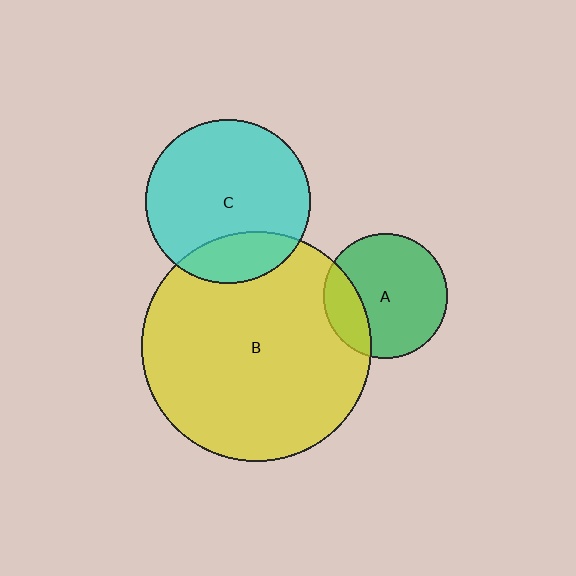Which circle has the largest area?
Circle B (yellow).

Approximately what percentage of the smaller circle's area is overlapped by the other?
Approximately 20%.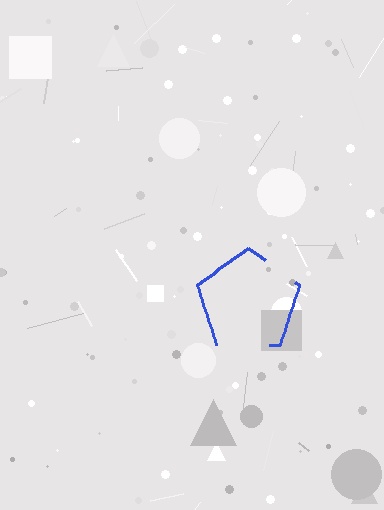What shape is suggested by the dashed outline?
The dashed outline suggests a pentagon.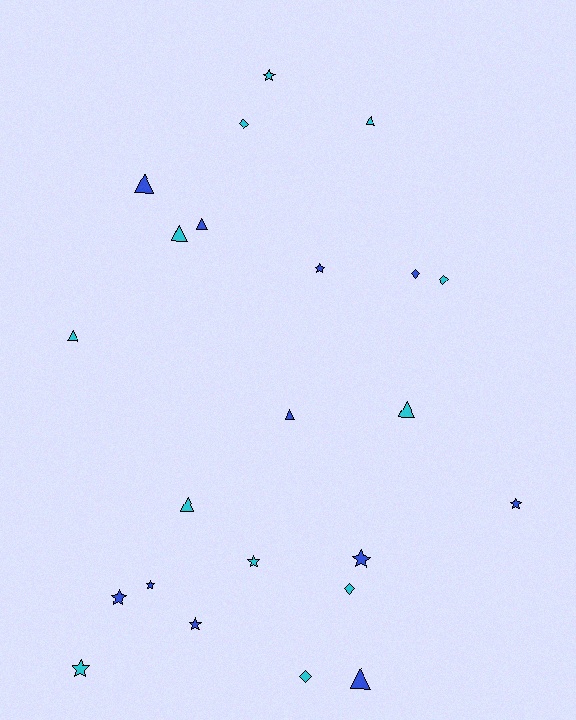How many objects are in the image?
There are 23 objects.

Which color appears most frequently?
Cyan, with 12 objects.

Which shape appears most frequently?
Star, with 9 objects.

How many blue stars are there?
There are 6 blue stars.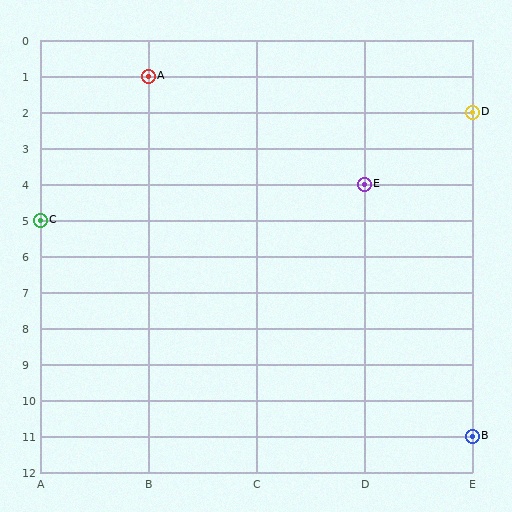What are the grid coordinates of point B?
Point B is at grid coordinates (E, 11).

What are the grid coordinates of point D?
Point D is at grid coordinates (E, 2).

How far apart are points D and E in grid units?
Points D and E are 1 column and 2 rows apart (about 2.2 grid units diagonally).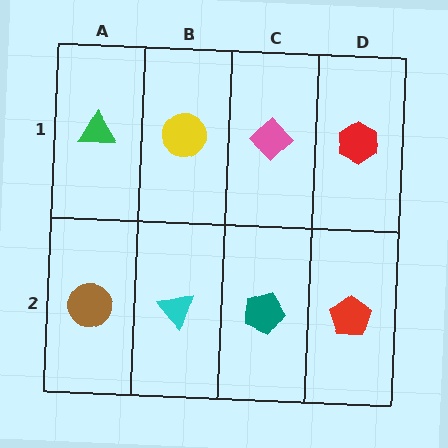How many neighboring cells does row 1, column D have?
2.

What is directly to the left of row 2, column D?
A teal pentagon.